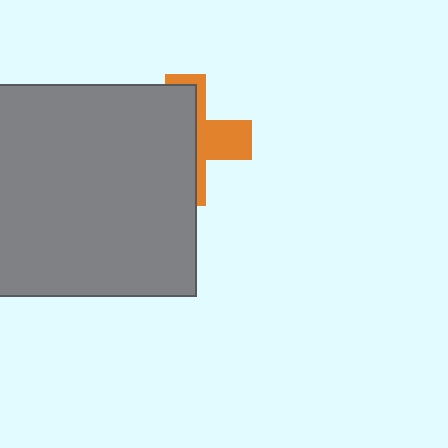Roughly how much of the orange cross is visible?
A small part of it is visible (roughly 36%).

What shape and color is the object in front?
The object in front is a gray square.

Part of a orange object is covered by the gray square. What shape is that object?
It is a cross.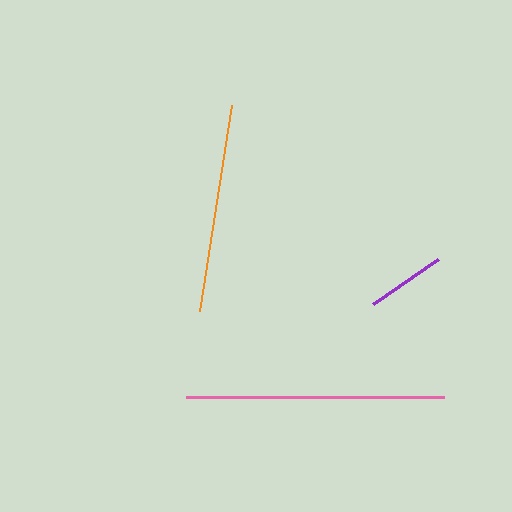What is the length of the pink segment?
The pink segment is approximately 258 pixels long.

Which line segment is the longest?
The pink line is the longest at approximately 258 pixels.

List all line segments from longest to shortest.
From longest to shortest: pink, orange, purple.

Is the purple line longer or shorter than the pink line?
The pink line is longer than the purple line.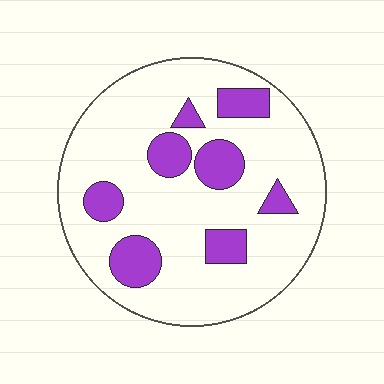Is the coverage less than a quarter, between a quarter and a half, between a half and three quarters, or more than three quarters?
Less than a quarter.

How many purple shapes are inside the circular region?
8.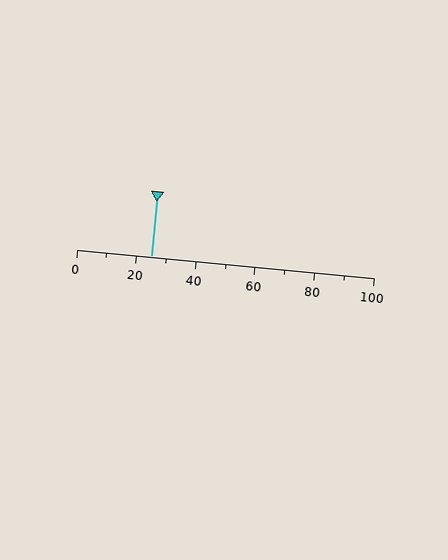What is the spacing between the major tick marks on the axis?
The major ticks are spaced 20 apart.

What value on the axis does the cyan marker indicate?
The marker indicates approximately 25.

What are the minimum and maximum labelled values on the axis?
The axis runs from 0 to 100.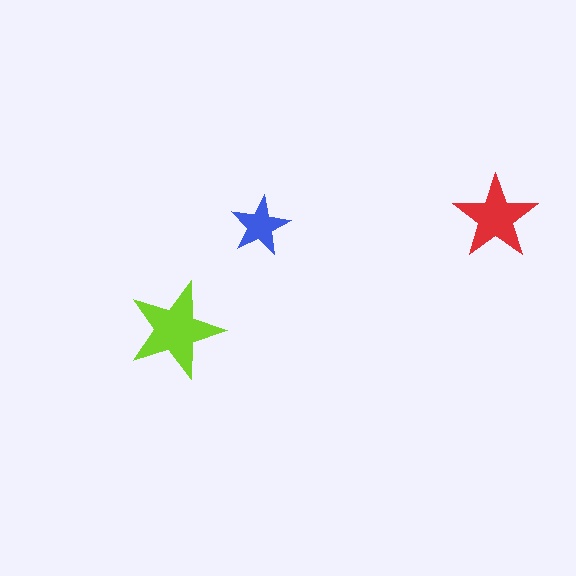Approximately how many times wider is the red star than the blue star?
About 1.5 times wider.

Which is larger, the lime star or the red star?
The lime one.